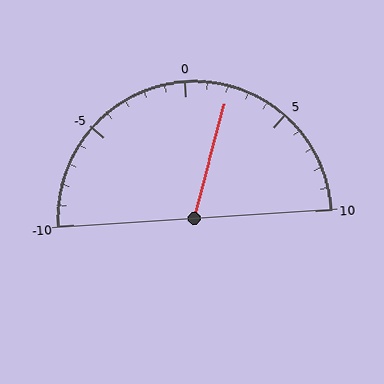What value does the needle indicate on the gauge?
The needle indicates approximately 2.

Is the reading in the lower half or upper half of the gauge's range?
The reading is in the upper half of the range (-10 to 10).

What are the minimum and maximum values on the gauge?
The gauge ranges from -10 to 10.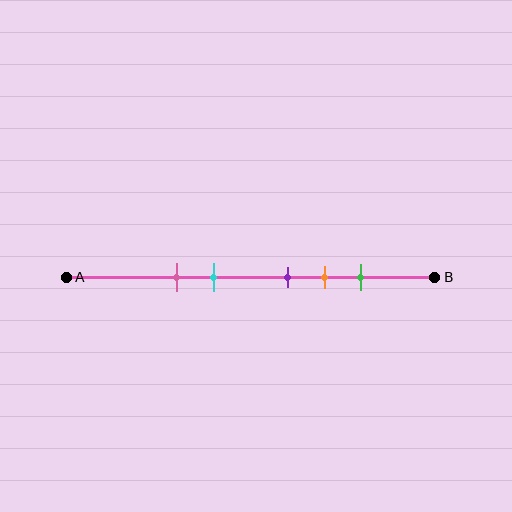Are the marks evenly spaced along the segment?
No, the marks are not evenly spaced.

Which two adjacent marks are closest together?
The purple and orange marks are the closest adjacent pair.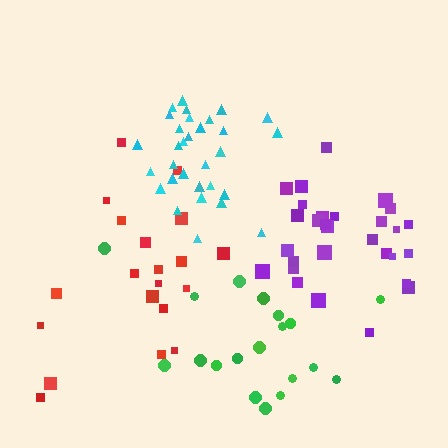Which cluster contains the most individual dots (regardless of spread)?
Cyan (31).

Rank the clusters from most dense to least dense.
cyan, purple, red, green.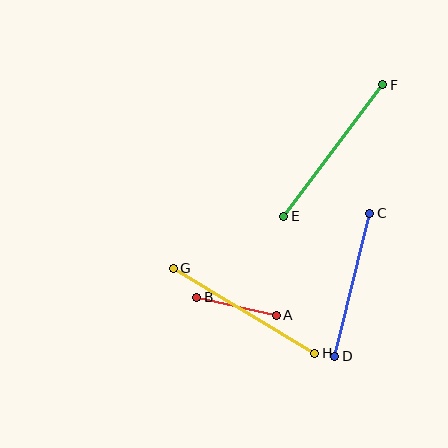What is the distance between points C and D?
The distance is approximately 147 pixels.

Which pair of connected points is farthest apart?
Points G and H are farthest apart.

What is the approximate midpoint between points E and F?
The midpoint is at approximately (333, 151) pixels.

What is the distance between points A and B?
The distance is approximately 82 pixels.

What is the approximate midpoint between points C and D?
The midpoint is at approximately (352, 285) pixels.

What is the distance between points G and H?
The distance is approximately 165 pixels.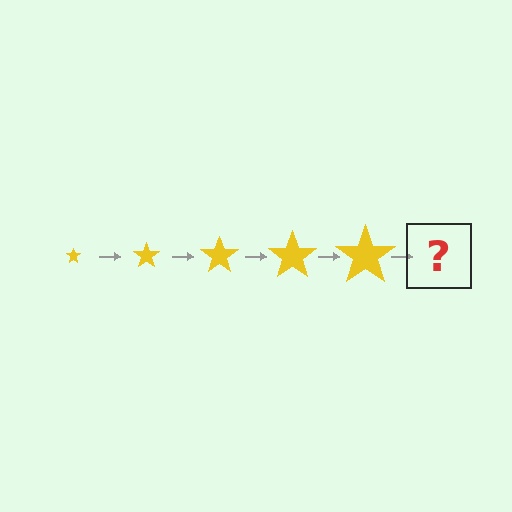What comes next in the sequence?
The next element should be a yellow star, larger than the previous one.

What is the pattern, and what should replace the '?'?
The pattern is that the star gets progressively larger each step. The '?' should be a yellow star, larger than the previous one.